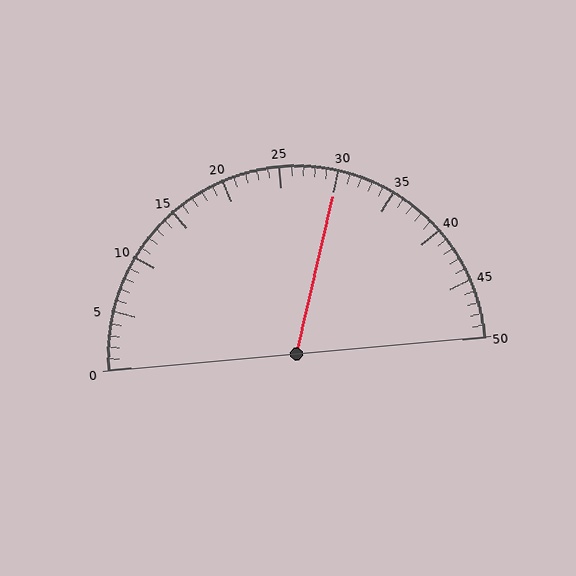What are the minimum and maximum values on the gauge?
The gauge ranges from 0 to 50.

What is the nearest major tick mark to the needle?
The nearest major tick mark is 30.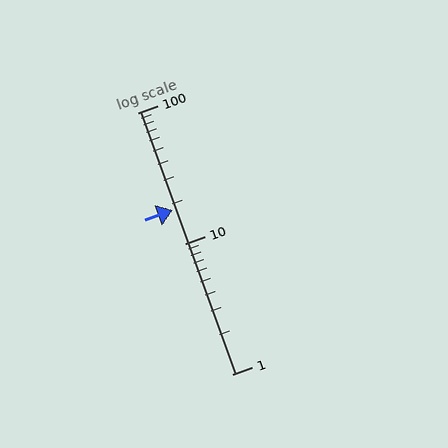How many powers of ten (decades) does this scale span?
The scale spans 2 decades, from 1 to 100.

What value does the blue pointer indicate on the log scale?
The pointer indicates approximately 18.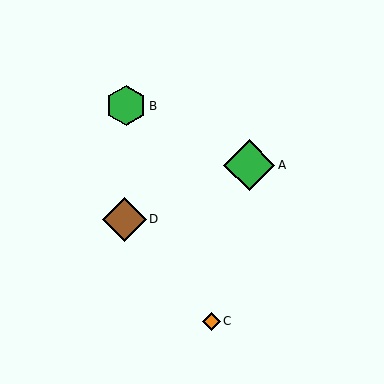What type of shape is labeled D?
Shape D is a brown diamond.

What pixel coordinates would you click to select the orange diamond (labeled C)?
Click at (211, 321) to select the orange diamond C.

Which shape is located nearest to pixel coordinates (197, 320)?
The orange diamond (labeled C) at (211, 321) is nearest to that location.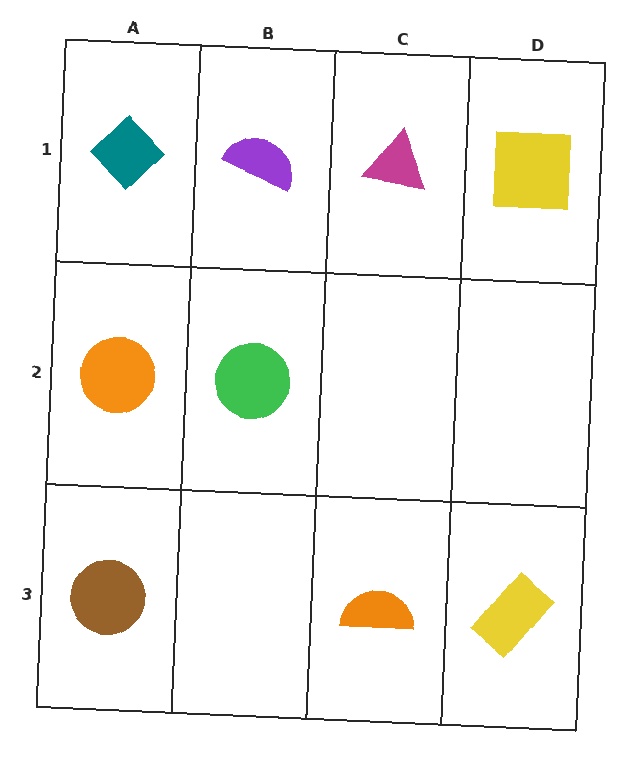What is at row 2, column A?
An orange circle.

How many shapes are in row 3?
3 shapes.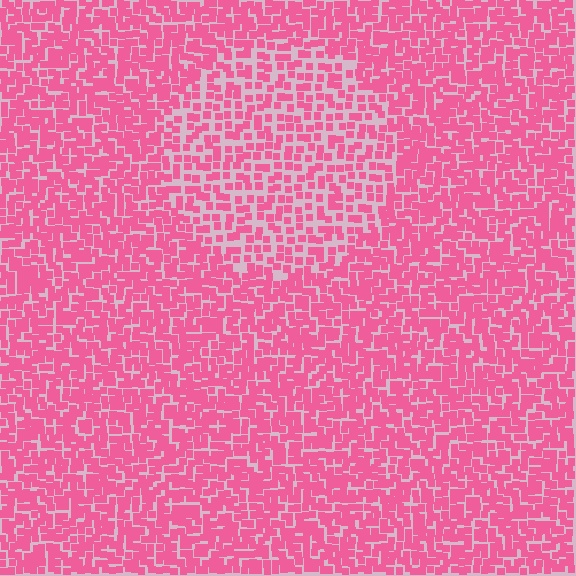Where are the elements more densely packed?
The elements are more densely packed outside the circle boundary.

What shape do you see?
I see a circle.